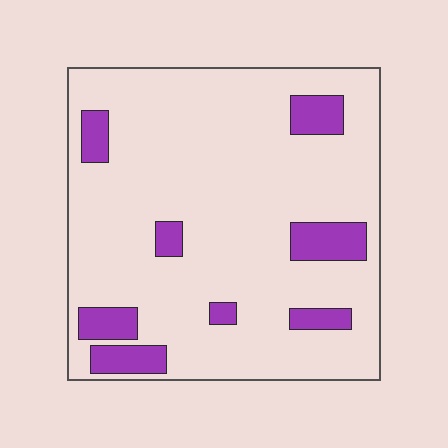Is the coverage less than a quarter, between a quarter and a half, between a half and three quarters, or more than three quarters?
Less than a quarter.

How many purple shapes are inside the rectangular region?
8.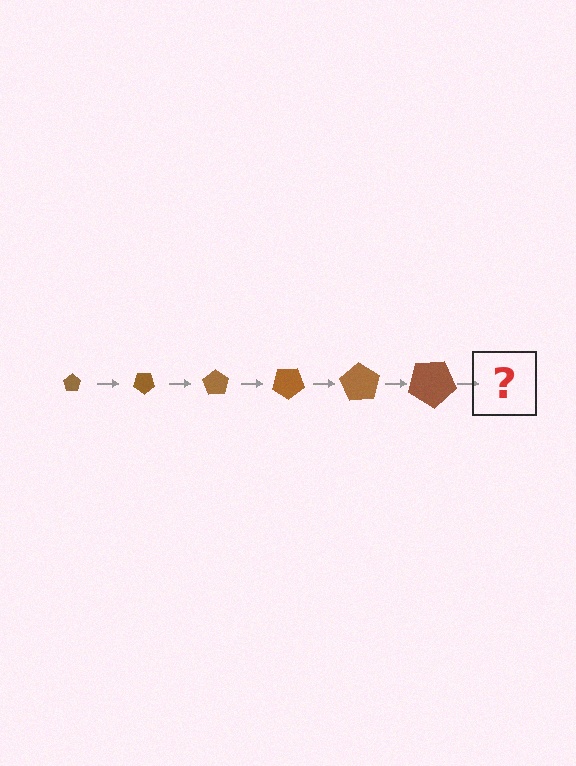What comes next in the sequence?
The next element should be a pentagon, larger than the previous one and rotated 210 degrees from the start.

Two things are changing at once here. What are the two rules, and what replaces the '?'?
The two rules are that the pentagon grows larger each step and it rotates 35 degrees each step. The '?' should be a pentagon, larger than the previous one and rotated 210 degrees from the start.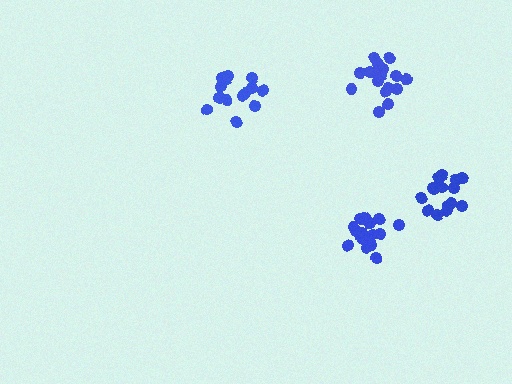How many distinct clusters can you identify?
There are 4 distinct clusters.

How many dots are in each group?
Group 1: 19 dots, Group 2: 17 dots, Group 3: 15 dots, Group 4: 18 dots (69 total).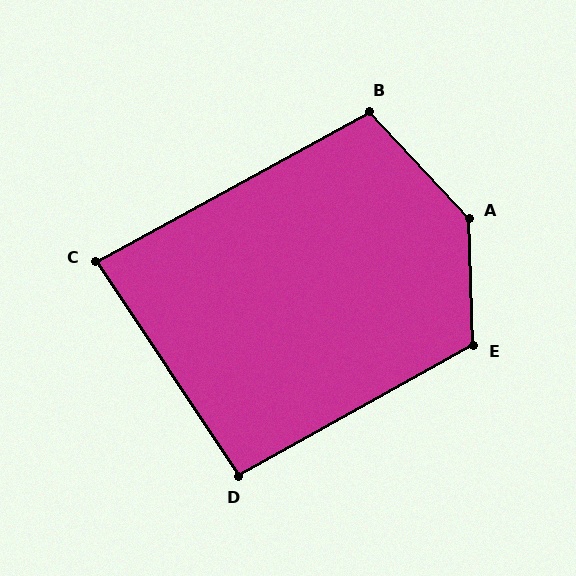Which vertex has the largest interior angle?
A, at approximately 139 degrees.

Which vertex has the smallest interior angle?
C, at approximately 85 degrees.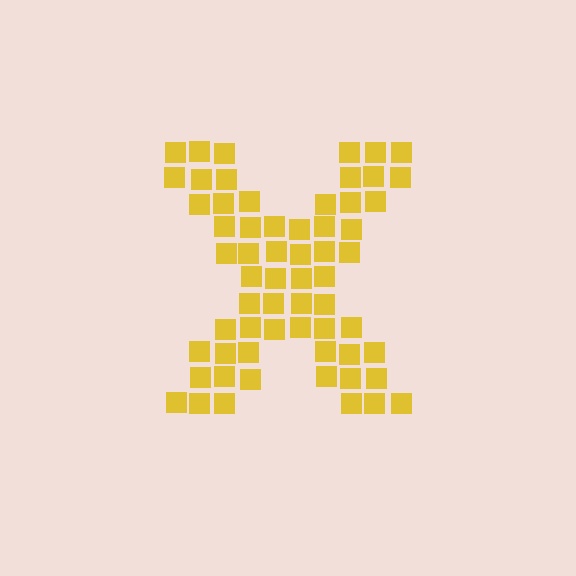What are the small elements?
The small elements are squares.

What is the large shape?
The large shape is the letter X.